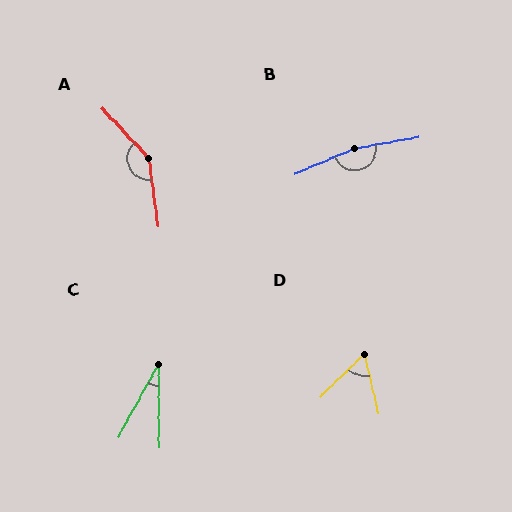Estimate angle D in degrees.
Approximately 59 degrees.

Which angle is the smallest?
C, at approximately 29 degrees.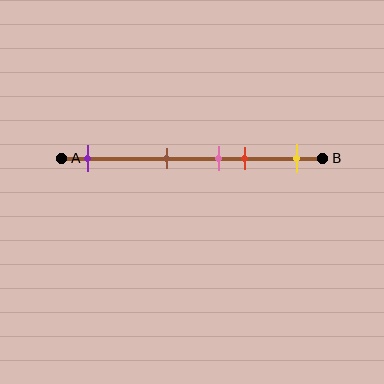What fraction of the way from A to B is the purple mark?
The purple mark is approximately 10% (0.1) of the way from A to B.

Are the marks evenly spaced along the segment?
No, the marks are not evenly spaced.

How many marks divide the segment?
There are 5 marks dividing the segment.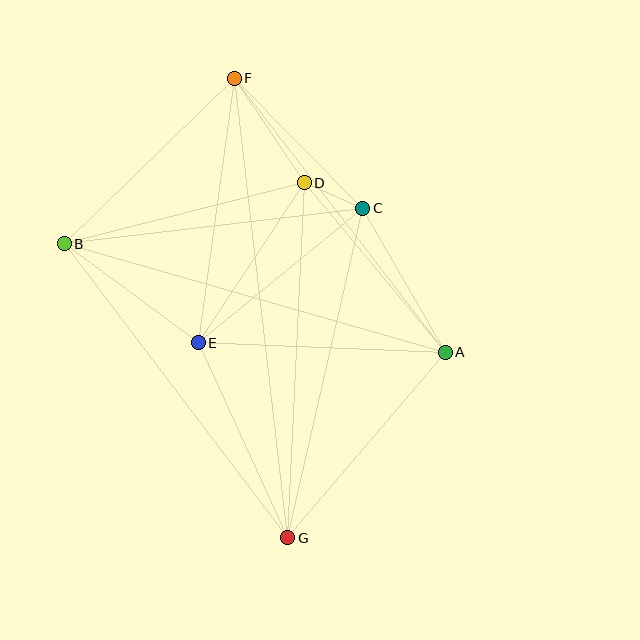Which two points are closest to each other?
Points C and D are closest to each other.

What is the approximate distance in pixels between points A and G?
The distance between A and G is approximately 243 pixels.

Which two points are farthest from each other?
Points F and G are farthest from each other.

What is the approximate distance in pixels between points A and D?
The distance between A and D is approximately 221 pixels.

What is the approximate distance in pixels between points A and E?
The distance between A and E is approximately 247 pixels.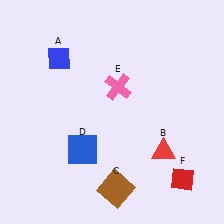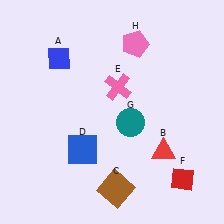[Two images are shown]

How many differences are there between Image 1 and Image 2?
There are 2 differences between the two images.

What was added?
A teal circle (G), a pink pentagon (H) were added in Image 2.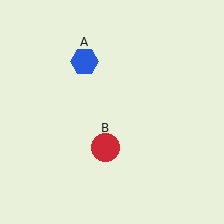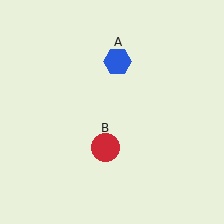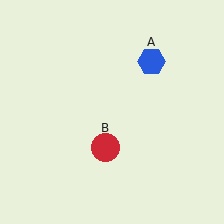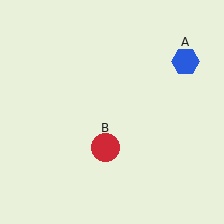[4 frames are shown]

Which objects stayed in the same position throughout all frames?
Red circle (object B) remained stationary.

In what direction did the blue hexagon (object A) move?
The blue hexagon (object A) moved right.